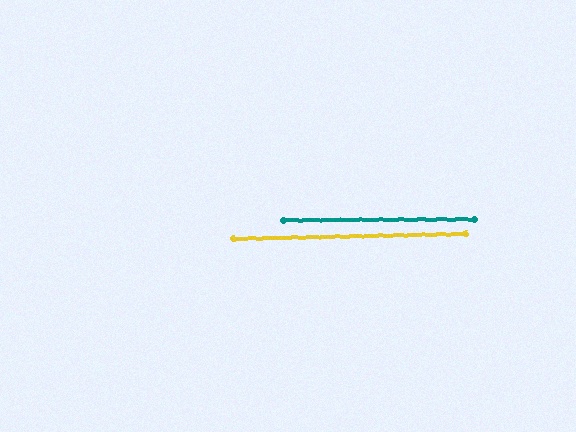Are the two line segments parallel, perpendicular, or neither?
Parallel — their directions differ by only 1.0°.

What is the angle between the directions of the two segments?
Approximately 1 degree.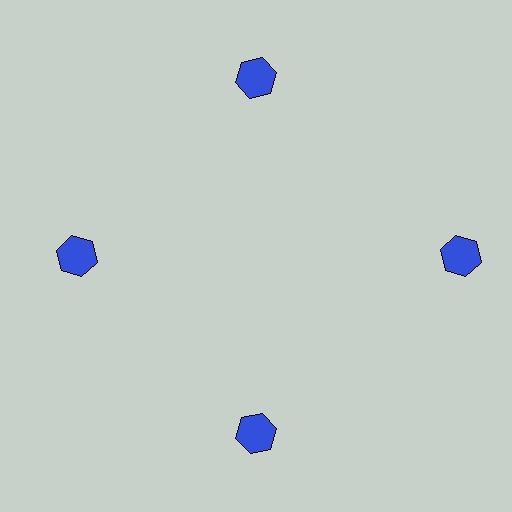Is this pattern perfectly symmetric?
No. The 4 blue hexagons are arranged in a ring, but one element near the 3 o'clock position is pushed outward from the center, breaking the 4-fold rotational symmetry.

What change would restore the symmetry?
The symmetry would be restored by moving it inward, back onto the ring so that all 4 hexagons sit at equal angles and equal distance from the center.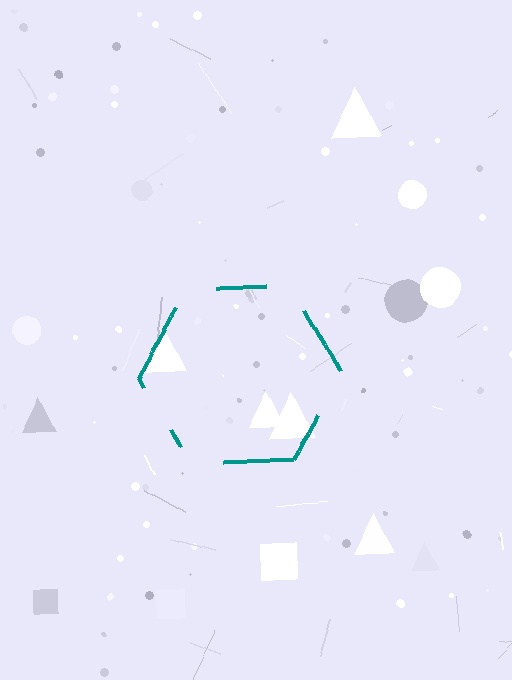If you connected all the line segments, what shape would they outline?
They would outline a hexagon.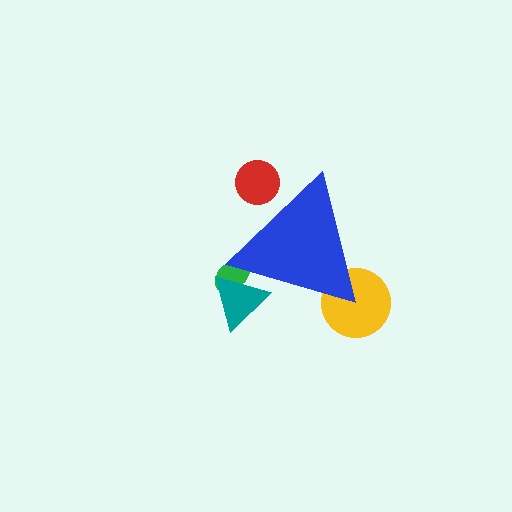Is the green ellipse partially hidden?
Yes, the green ellipse is partially hidden behind the blue triangle.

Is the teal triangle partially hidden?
Yes, the teal triangle is partially hidden behind the blue triangle.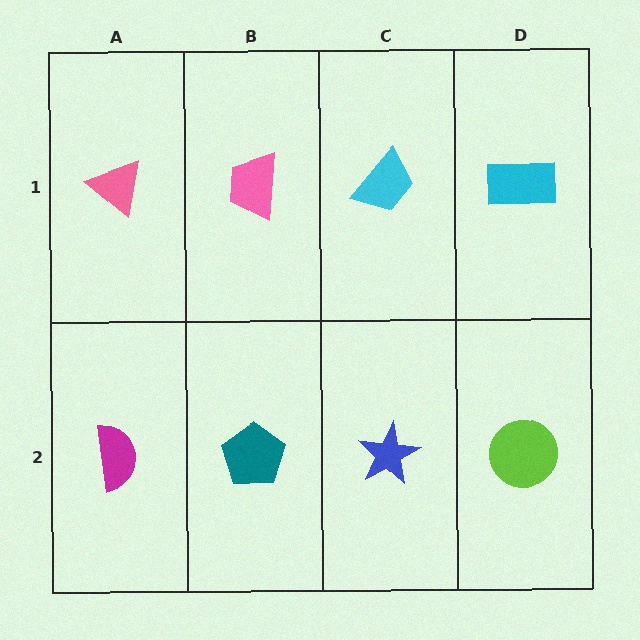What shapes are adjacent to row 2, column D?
A cyan rectangle (row 1, column D), a blue star (row 2, column C).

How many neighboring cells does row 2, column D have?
2.